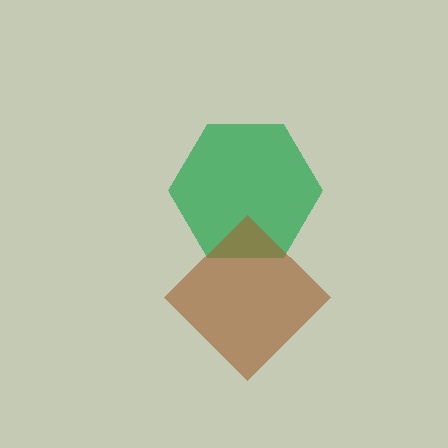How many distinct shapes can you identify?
There are 2 distinct shapes: a green hexagon, a brown diamond.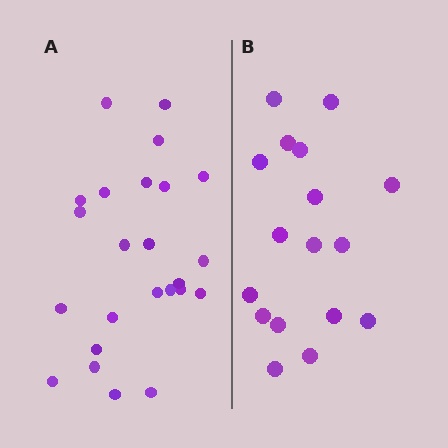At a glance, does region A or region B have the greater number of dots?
Region A (the left region) has more dots.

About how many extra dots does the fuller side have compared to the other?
Region A has roughly 8 or so more dots than region B.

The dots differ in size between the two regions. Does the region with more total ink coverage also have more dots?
No. Region B has more total ink coverage because its dots are larger, but region A actually contains more individual dots. Total area can be misleading — the number of items is what matters here.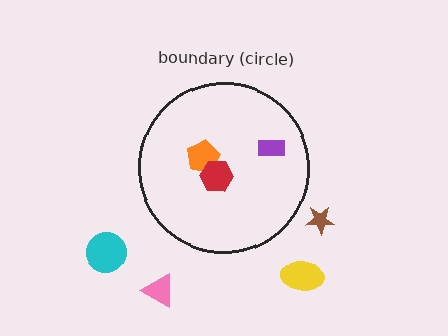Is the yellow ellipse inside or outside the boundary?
Outside.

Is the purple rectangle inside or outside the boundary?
Inside.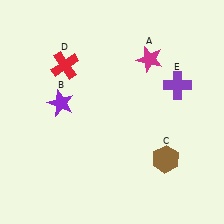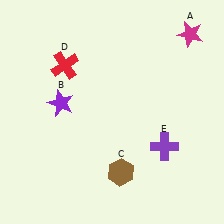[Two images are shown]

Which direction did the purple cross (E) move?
The purple cross (E) moved down.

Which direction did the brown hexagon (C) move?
The brown hexagon (C) moved left.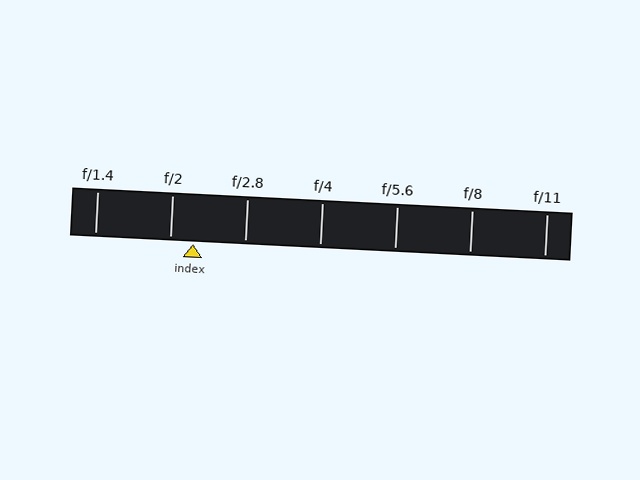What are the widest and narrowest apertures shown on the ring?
The widest aperture shown is f/1.4 and the narrowest is f/11.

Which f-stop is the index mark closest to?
The index mark is closest to f/2.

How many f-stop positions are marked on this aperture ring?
There are 7 f-stop positions marked.